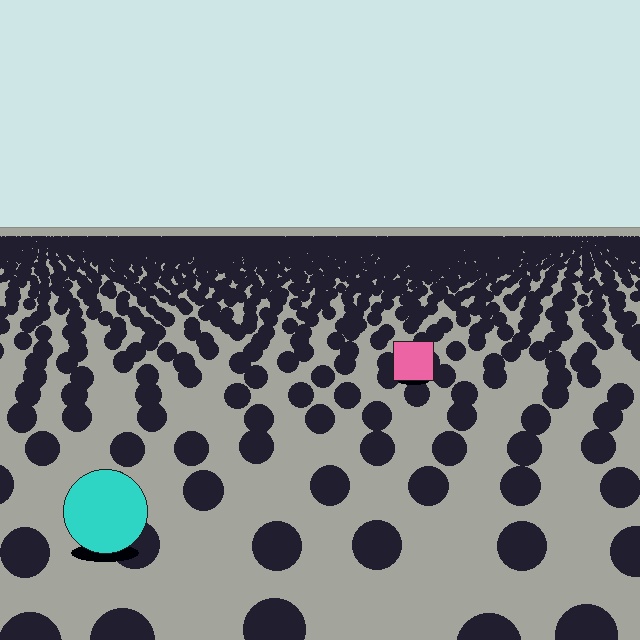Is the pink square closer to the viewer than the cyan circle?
No. The cyan circle is closer — you can tell from the texture gradient: the ground texture is coarser near it.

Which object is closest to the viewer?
The cyan circle is closest. The texture marks near it are larger and more spread out.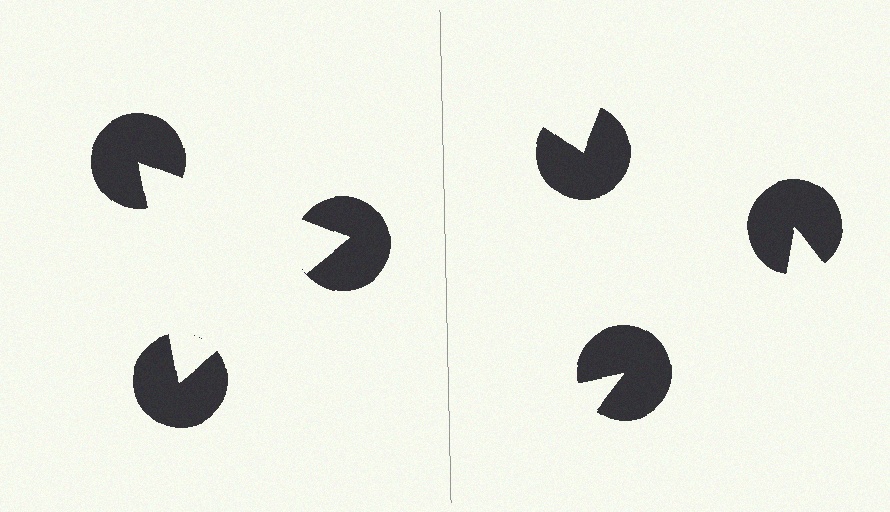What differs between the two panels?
The pac-man discs are positioned identically on both sides; only the wedge orientations differ. On the left they align to a triangle; on the right they are misaligned.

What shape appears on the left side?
An illusory triangle.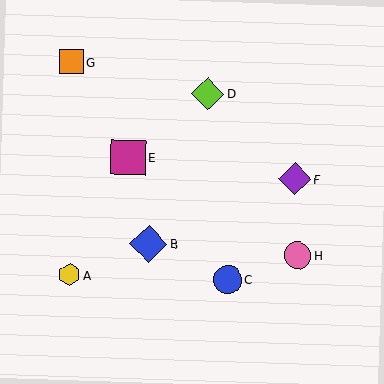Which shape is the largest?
The blue diamond (labeled B) is the largest.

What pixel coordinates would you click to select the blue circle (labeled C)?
Click at (227, 279) to select the blue circle C.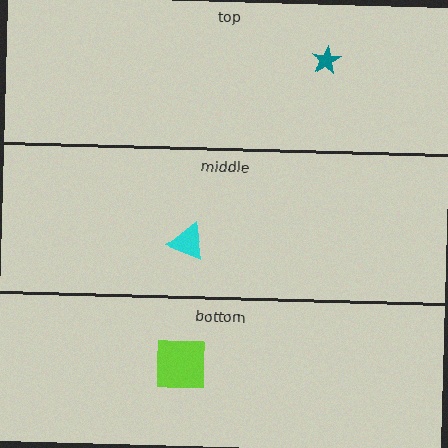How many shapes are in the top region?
1.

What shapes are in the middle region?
The cyan triangle.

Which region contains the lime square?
The bottom region.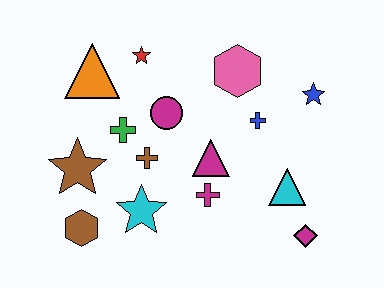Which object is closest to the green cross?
The brown cross is closest to the green cross.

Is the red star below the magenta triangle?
No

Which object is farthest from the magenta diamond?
The orange triangle is farthest from the magenta diamond.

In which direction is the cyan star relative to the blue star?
The cyan star is to the left of the blue star.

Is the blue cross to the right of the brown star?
Yes